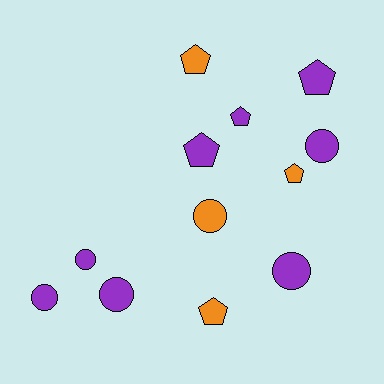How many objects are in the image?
There are 12 objects.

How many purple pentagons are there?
There are 3 purple pentagons.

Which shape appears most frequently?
Pentagon, with 6 objects.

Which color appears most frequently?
Purple, with 8 objects.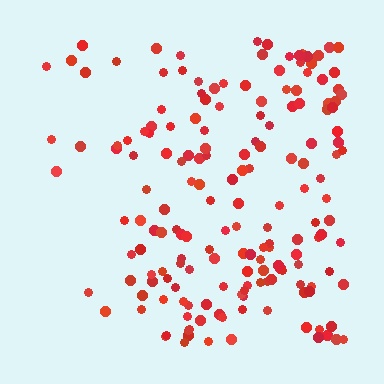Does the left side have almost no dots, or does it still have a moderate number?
Still a moderate number, just noticeably fewer than the right.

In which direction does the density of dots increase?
From left to right, with the right side densest.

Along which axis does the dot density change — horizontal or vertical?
Horizontal.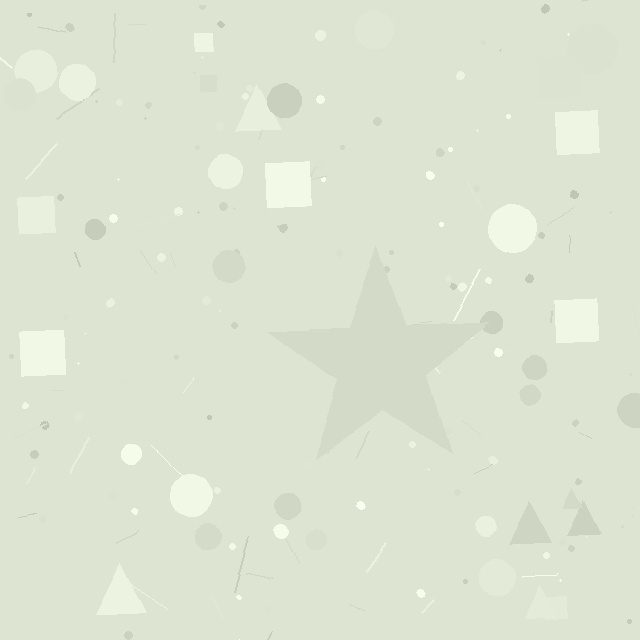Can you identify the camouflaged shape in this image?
The camouflaged shape is a star.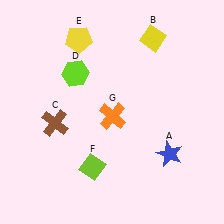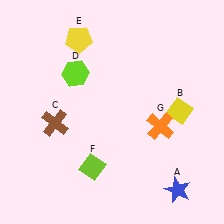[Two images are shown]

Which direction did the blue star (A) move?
The blue star (A) moved down.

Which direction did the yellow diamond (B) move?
The yellow diamond (B) moved down.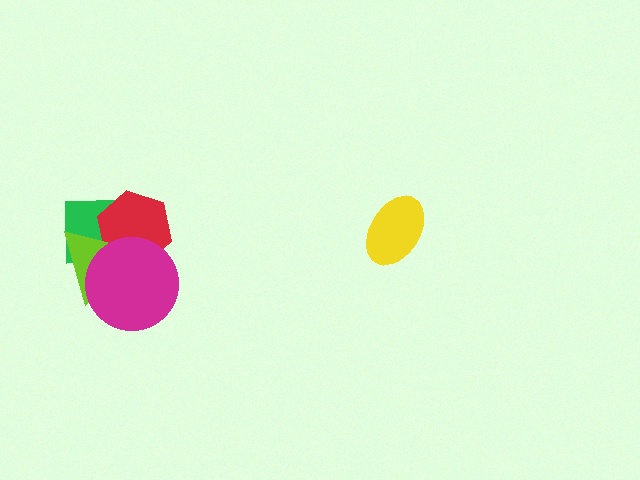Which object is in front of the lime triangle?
The magenta circle is in front of the lime triangle.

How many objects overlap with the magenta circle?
3 objects overlap with the magenta circle.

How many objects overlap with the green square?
3 objects overlap with the green square.